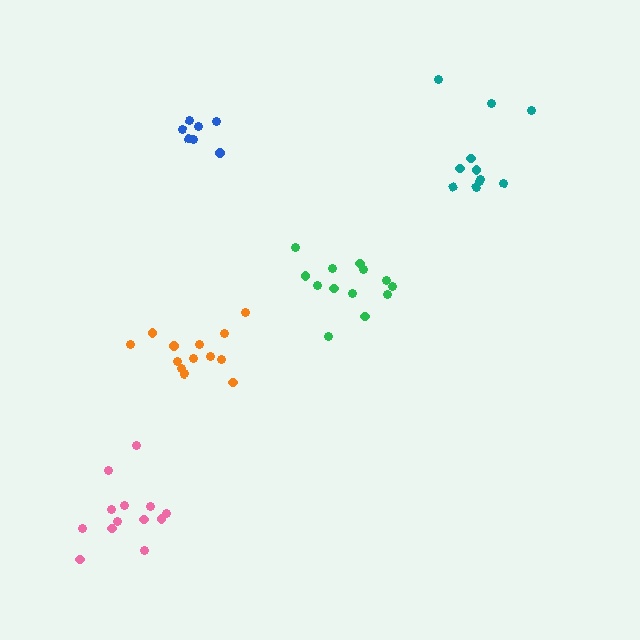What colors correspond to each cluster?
The clusters are colored: orange, green, teal, pink, blue.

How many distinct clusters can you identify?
There are 5 distinct clusters.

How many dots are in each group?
Group 1: 13 dots, Group 2: 13 dots, Group 3: 11 dots, Group 4: 13 dots, Group 5: 7 dots (57 total).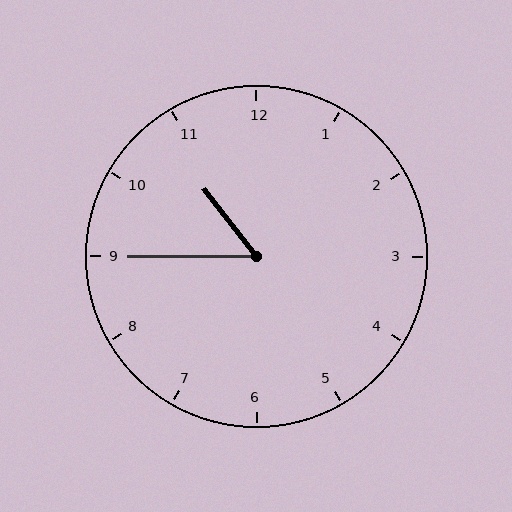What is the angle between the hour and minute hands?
Approximately 52 degrees.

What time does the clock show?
10:45.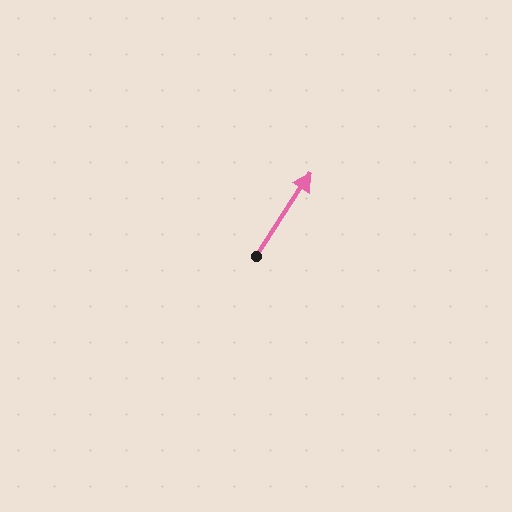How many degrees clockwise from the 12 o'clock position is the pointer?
Approximately 33 degrees.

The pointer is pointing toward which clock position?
Roughly 1 o'clock.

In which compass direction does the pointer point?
Northeast.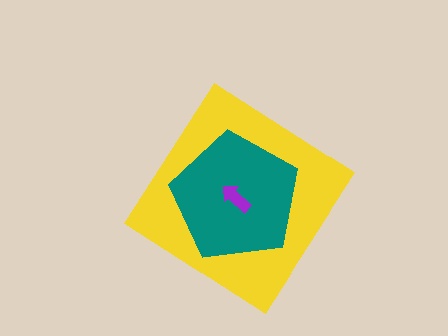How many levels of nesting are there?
3.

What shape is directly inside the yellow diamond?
The teal pentagon.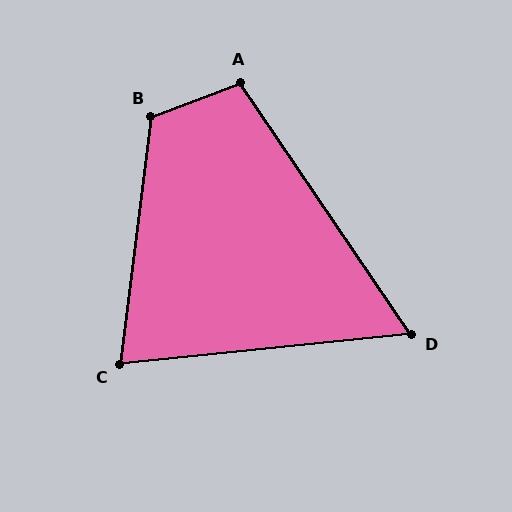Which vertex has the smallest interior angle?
D, at approximately 62 degrees.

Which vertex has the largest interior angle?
B, at approximately 118 degrees.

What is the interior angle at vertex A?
Approximately 103 degrees (obtuse).